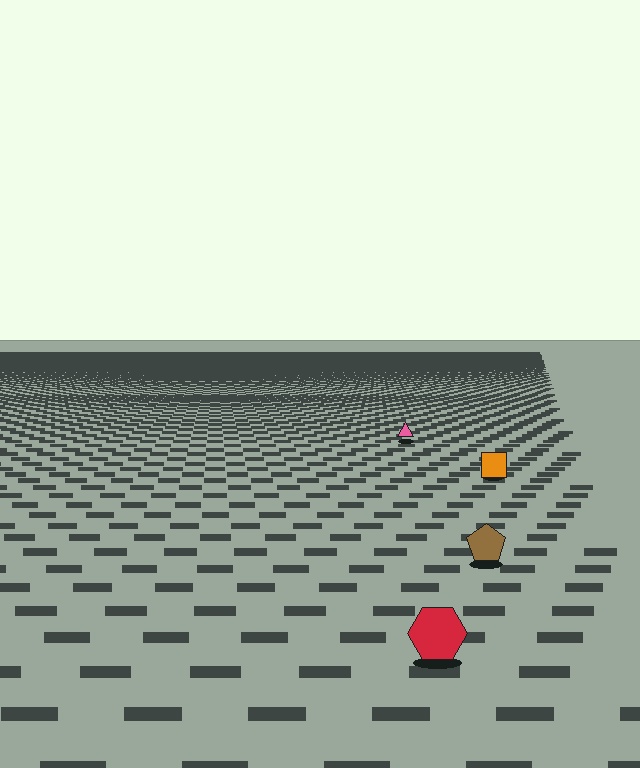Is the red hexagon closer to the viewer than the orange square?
Yes. The red hexagon is closer — you can tell from the texture gradient: the ground texture is coarser near it.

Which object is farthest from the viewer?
The pink triangle is farthest from the viewer. It appears smaller and the ground texture around it is denser.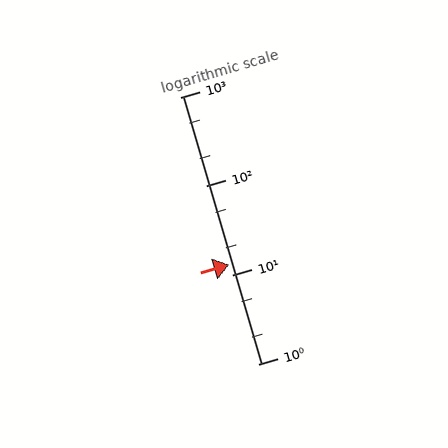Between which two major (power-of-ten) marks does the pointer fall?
The pointer is between 10 and 100.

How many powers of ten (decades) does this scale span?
The scale spans 3 decades, from 1 to 1000.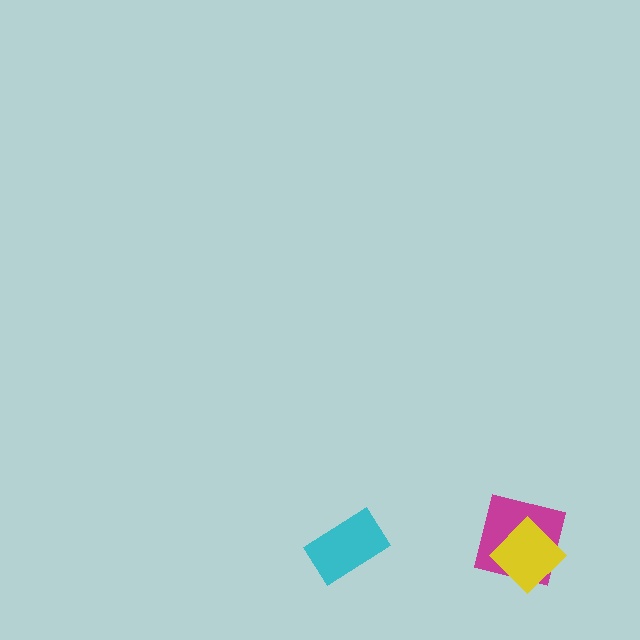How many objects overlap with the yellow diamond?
1 object overlaps with the yellow diamond.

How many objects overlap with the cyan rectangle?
0 objects overlap with the cyan rectangle.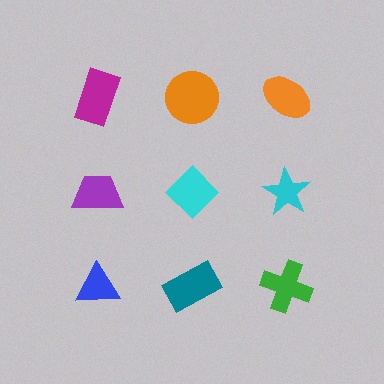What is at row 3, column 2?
A teal rectangle.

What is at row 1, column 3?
An orange ellipse.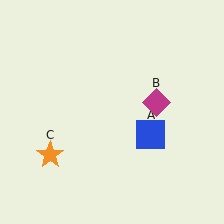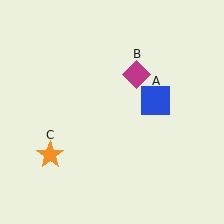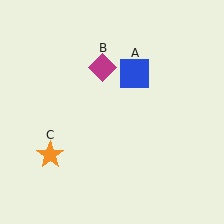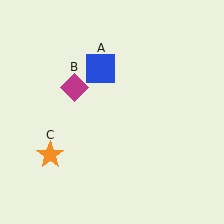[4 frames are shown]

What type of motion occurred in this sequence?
The blue square (object A), magenta diamond (object B) rotated counterclockwise around the center of the scene.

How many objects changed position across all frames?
2 objects changed position: blue square (object A), magenta diamond (object B).